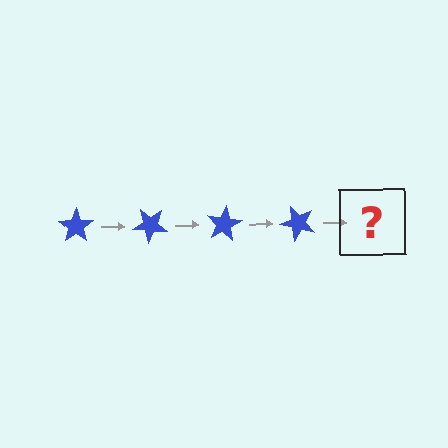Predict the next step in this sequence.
The next step is a blue star rotated 160 degrees.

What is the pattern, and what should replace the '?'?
The pattern is that the star rotates 40 degrees each step. The '?' should be a blue star rotated 160 degrees.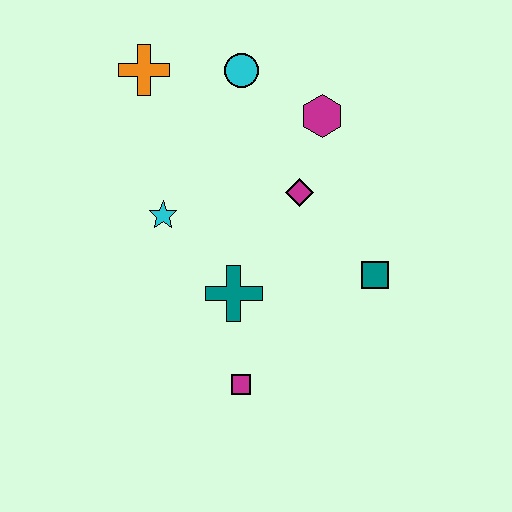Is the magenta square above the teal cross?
No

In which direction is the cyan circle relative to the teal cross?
The cyan circle is above the teal cross.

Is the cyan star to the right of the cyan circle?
No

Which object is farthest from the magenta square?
The orange cross is farthest from the magenta square.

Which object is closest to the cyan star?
The teal cross is closest to the cyan star.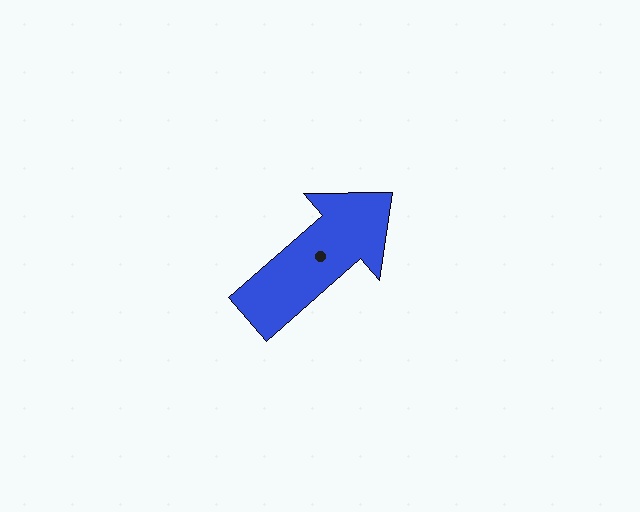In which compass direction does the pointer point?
Northeast.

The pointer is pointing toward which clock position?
Roughly 2 o'clock.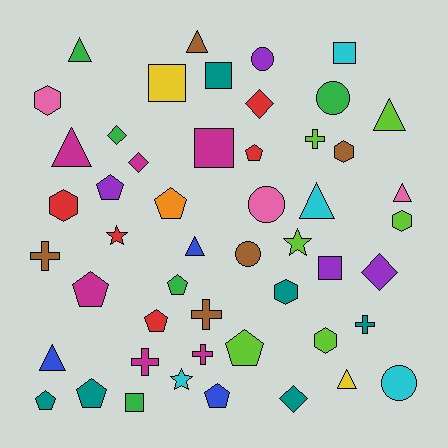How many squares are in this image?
There are 6 squares.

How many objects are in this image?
There are 50 objects.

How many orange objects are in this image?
There is 1 orange object.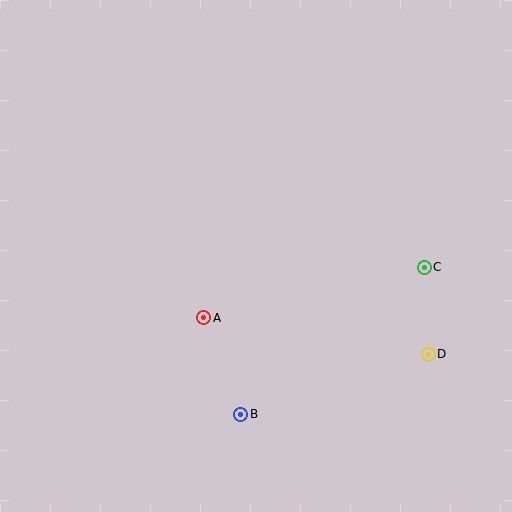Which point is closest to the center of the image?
Point A at (204, 318) is closest to the center.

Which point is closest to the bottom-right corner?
Point D is closest to the bottom-right corner.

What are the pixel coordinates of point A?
Point A is at (204, 318).